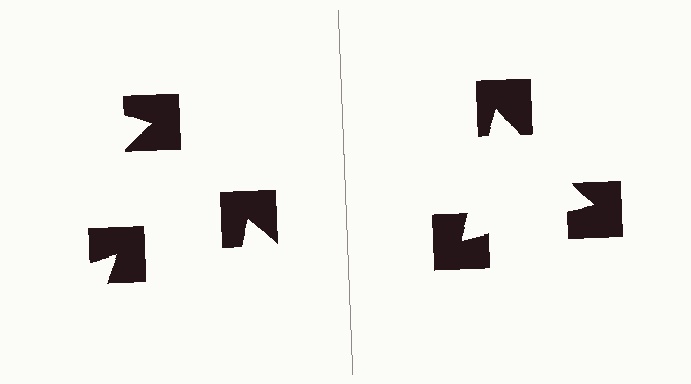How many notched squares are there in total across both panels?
6 — 3 on each side.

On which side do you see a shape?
An illusory triangle appears on the right side. On the left side the wedge cuts are rotated, so no coherent shape forms.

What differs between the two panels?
The notched squares are positioned identically on both sides; only the wedge orientations differ. On the right they align to a triangle; on the left they are misaligned.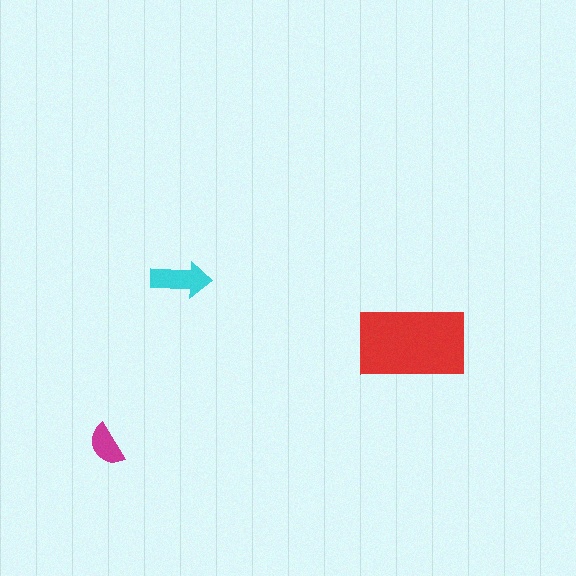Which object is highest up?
The cyan arrow is topmost.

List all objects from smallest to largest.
The magenta semicircle, the cyan arrow, the red rectangle.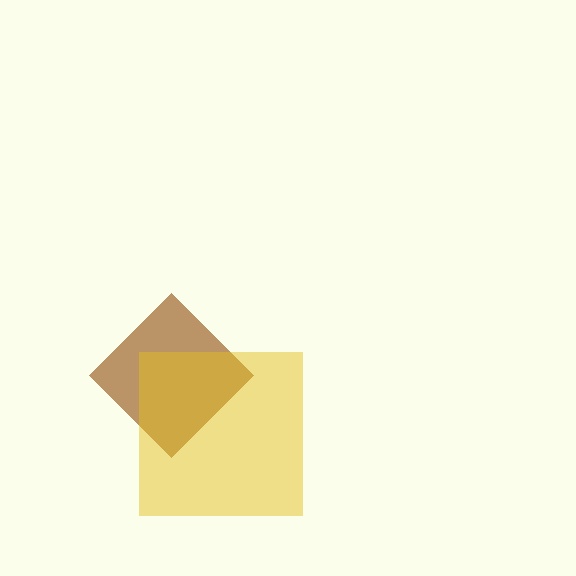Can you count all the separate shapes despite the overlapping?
Yes, there are 2 separate shapes.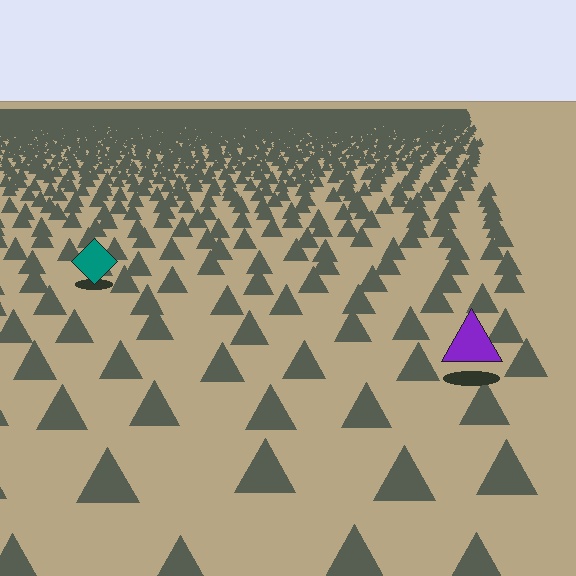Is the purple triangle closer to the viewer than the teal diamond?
Yes. The purple triangle is closer — you can tell from the texture gradient: the ground texture is coarser near it.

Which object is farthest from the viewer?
The teal diamond is farthest from the viewer. It appears smaller and the ground texture around it is denser.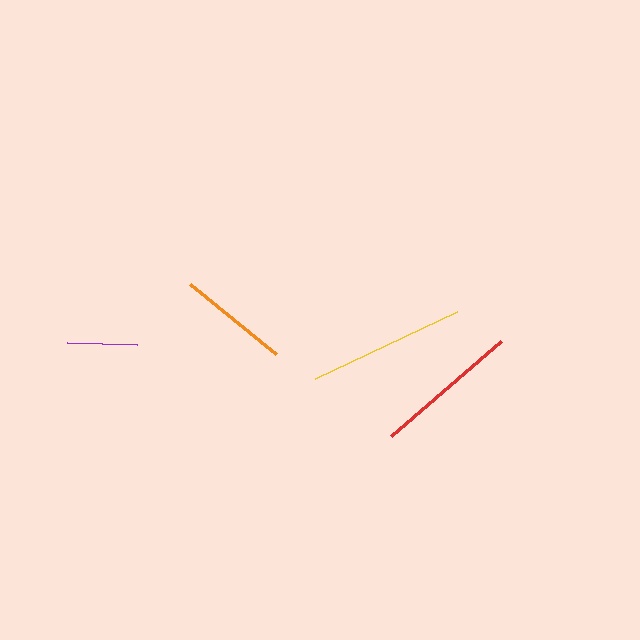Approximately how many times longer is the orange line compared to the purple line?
The orange line is approximately 1.6 times the length of the purple line.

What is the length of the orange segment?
The orange segment is approximately 110 pixels long.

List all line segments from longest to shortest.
From longest to shortest: yellow, red, orange, purple.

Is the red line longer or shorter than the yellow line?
The yellow line is longer than the red line.